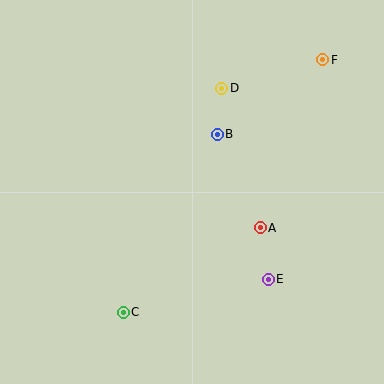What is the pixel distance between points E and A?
The distance between E and A is 52 pixels.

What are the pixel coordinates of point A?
Point A is at (260, 228).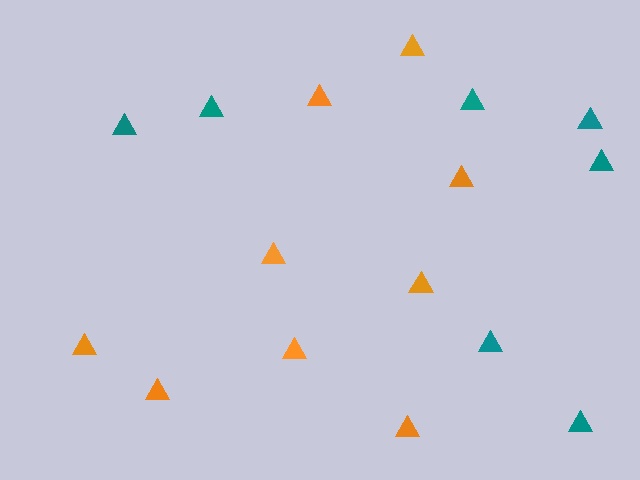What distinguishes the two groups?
There are 2 groups: one group of orange triangles (9) and one group of teal triangles (7).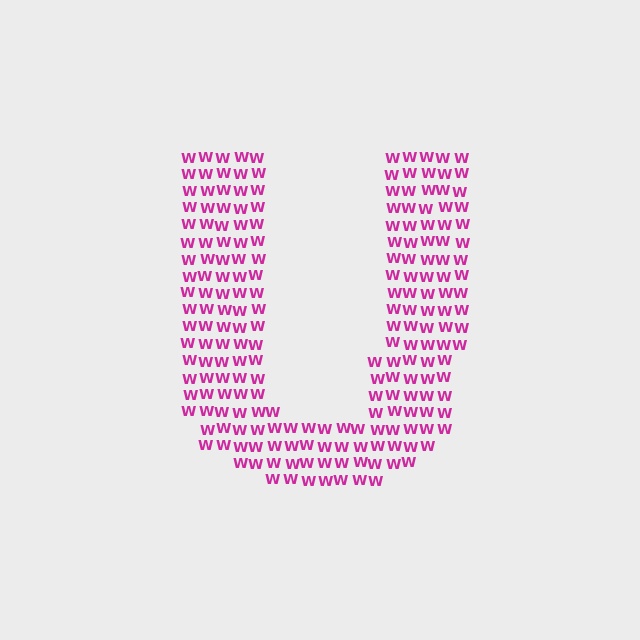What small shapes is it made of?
It is made of small letter W's.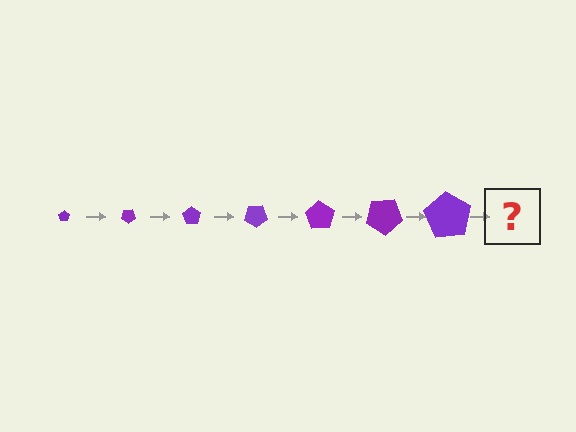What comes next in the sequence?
The next element should be a pentagon, larger than the previous one and rotated 245 degrees from the start.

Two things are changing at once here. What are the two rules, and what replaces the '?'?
The two rules are that the pentagon grows larger each step and it rotates 35 degrees each step. The '?' should be a pentagon, larger than the previous one and rotated 245 degrees from the start.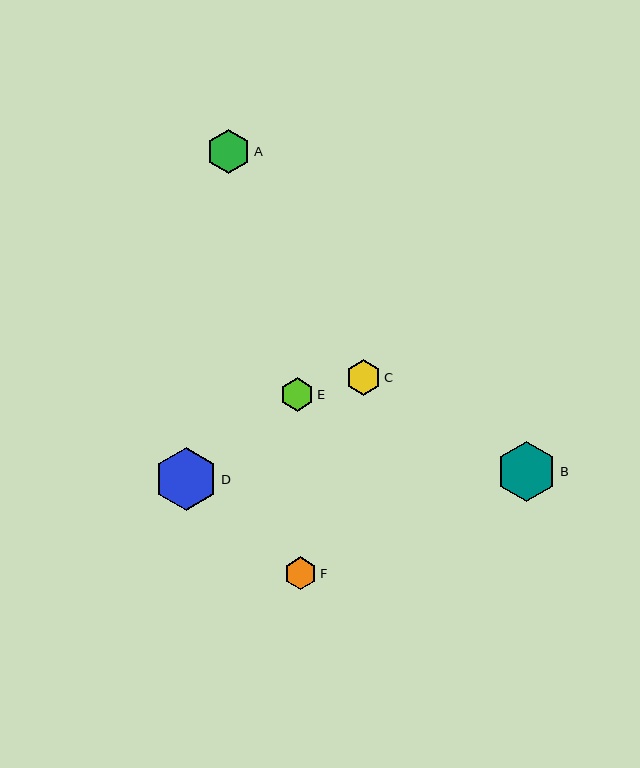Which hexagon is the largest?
Hexagon D is the largest with a size of approximately 64 pixels.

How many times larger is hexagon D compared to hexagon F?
Hexagon D is approximately 1.9 times the size of hexagon F.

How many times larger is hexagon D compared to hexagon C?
Hexagon D is approximately 1.8 times the size of hexagon C.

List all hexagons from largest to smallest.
From largest to smallest: D, B, A, C, E, F.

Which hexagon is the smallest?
Hexagon F is the smallest with a size of approximately 33 pixels.